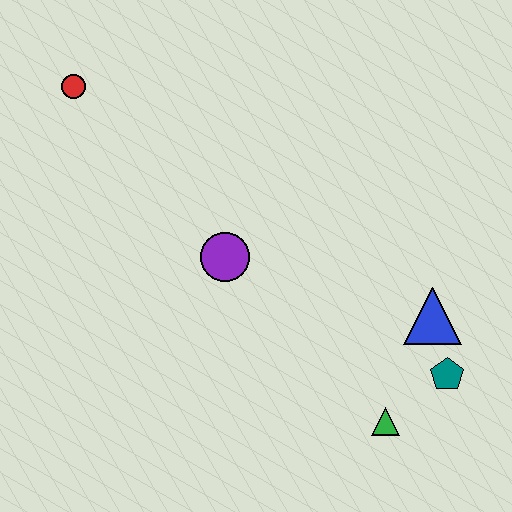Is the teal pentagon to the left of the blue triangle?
No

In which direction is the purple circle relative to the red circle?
The purple circle is below the red circle.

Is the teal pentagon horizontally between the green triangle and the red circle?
No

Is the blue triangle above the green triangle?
Yes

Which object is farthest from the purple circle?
The teal pentagon is farthest from the purple circle.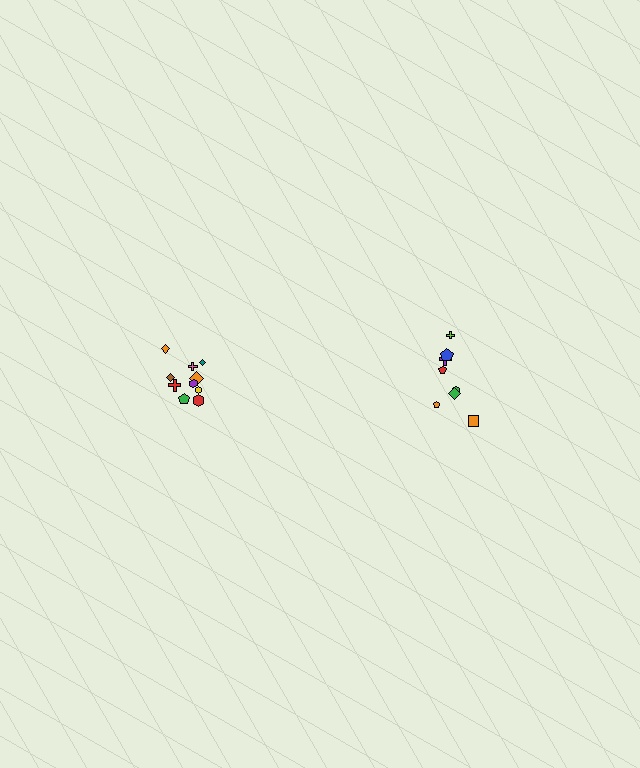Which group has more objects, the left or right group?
The left group.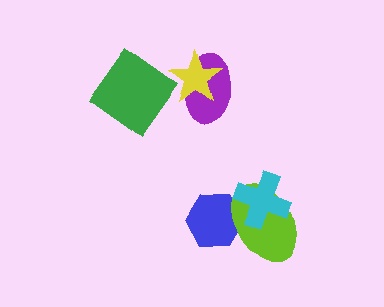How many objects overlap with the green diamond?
1 object overlaps with the green diamond.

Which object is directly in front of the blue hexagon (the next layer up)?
The lime ellipse is directly in front of the blue hexagon.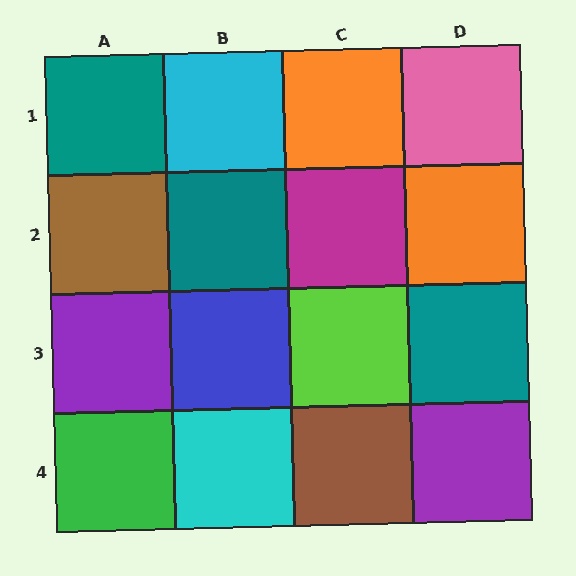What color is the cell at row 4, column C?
Brown.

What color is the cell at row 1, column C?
Orange.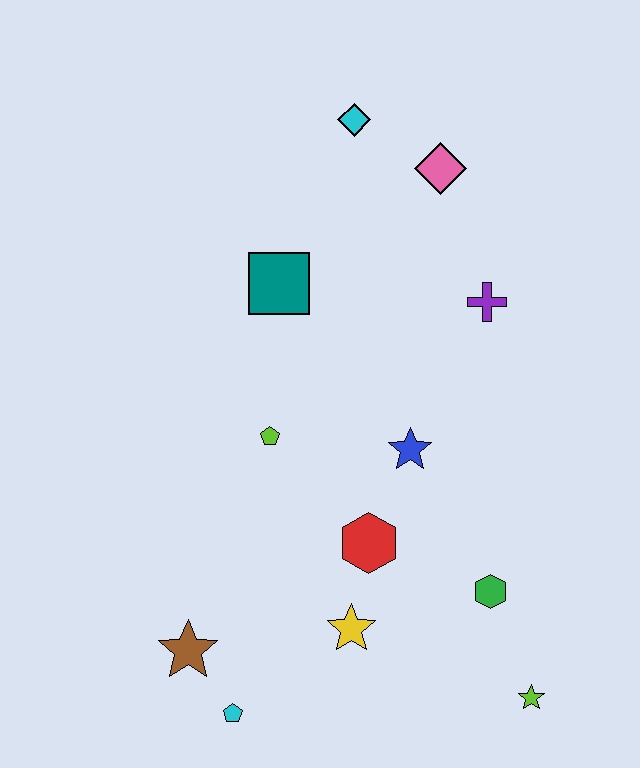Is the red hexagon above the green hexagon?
Yes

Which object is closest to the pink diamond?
The cyan diamond is closest to the pink diamond.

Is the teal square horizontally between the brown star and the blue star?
Yes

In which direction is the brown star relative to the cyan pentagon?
The brown star is above the cyan pentagon.